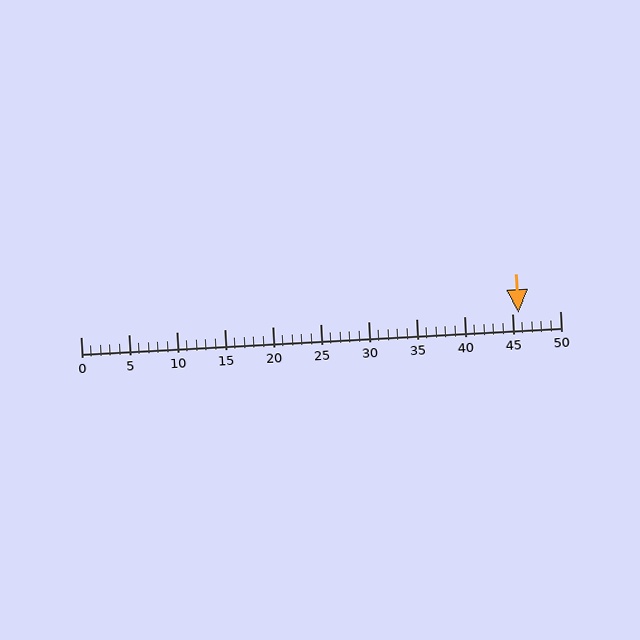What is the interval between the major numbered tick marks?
The major tick marks are spaced 5 units apart.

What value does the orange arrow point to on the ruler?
The orange arrow points to approximately 46.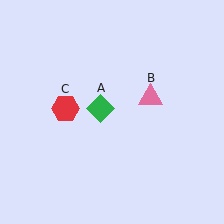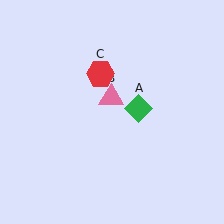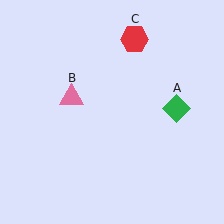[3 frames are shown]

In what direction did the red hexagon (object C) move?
The red hexagon (object C) moved up and to the right.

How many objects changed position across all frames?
3 objects changed position: green diamond (object A), pink triangle (object B), red hexagon (object C).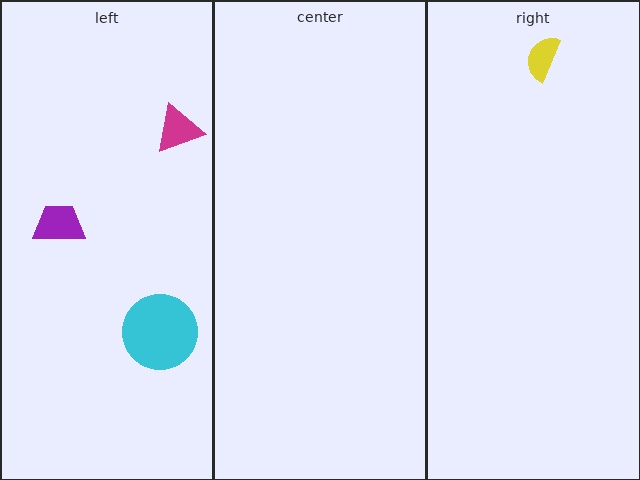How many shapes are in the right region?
1.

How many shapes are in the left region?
3.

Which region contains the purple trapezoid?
The left region.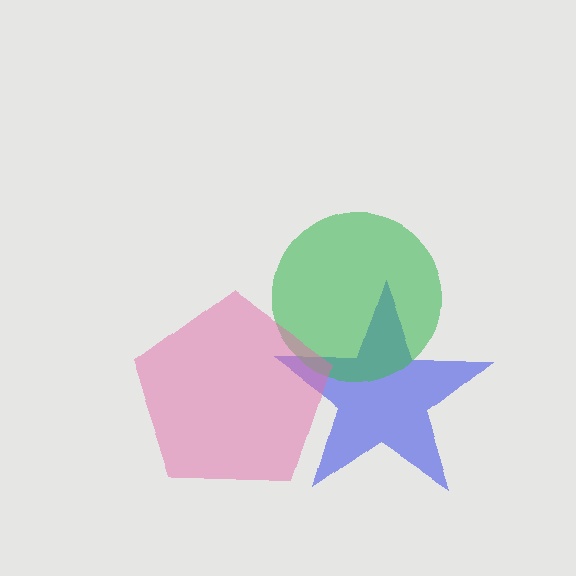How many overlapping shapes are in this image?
There are 3 overlapping shapes in the image.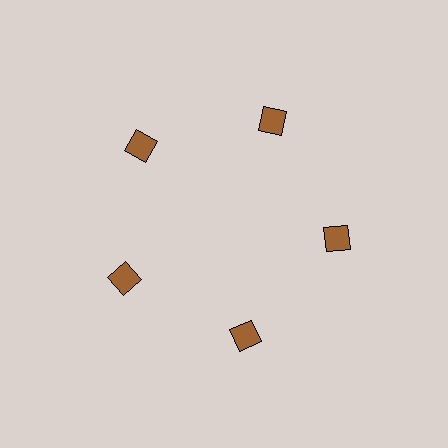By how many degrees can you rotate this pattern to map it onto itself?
The pattern maps onto itself every 72 degrees of rotation.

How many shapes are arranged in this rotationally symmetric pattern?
There are 5 shapes, arranged in 5 groups of 1.